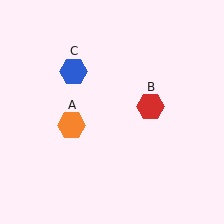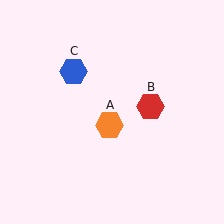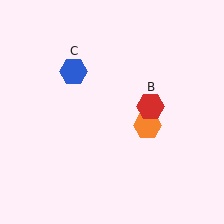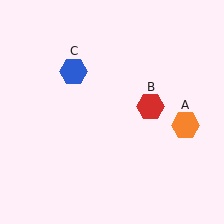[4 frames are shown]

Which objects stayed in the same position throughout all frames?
Red hexagon (object B) and blue hexagon (object C) remained stationary.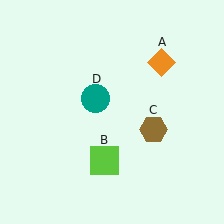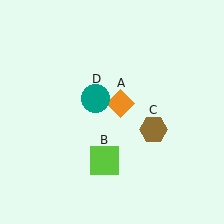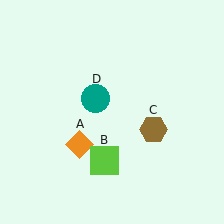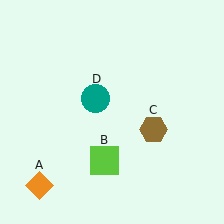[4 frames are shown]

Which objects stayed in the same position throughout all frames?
Lime square (object B) and brown hexagon (object C) and teal circle (object D) remained stationary.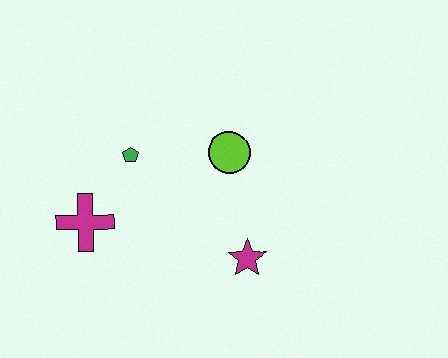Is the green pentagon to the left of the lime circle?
Yes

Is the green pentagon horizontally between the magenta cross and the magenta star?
Yes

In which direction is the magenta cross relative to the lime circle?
The magenta cross is to the left of the lime circle.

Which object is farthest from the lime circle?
The magenta cross is farthest from the lime circle.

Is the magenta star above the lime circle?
No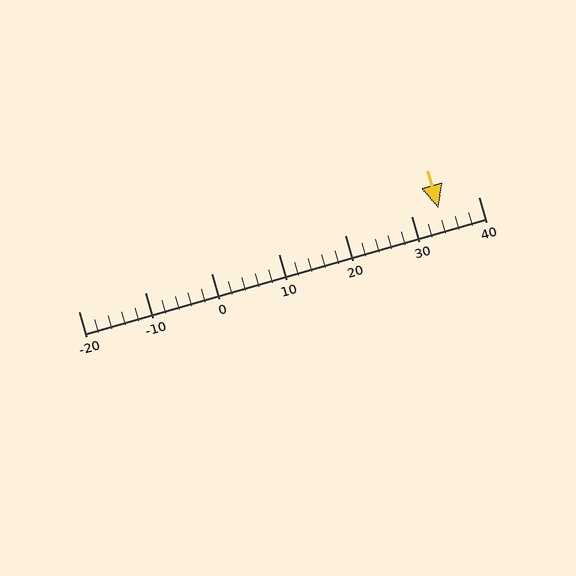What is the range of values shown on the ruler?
The ruler shows values from -20 to 40.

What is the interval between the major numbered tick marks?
The major tick marks are spaced 10 units apart.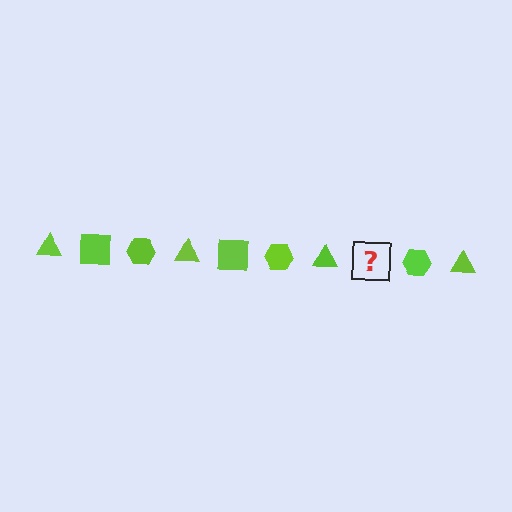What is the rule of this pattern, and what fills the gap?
The rule is that the pattern cycles through triangle, square, hexagon shapes in lime. The gap should be filled with a lime square.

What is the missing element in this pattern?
The missing element is a lime square.